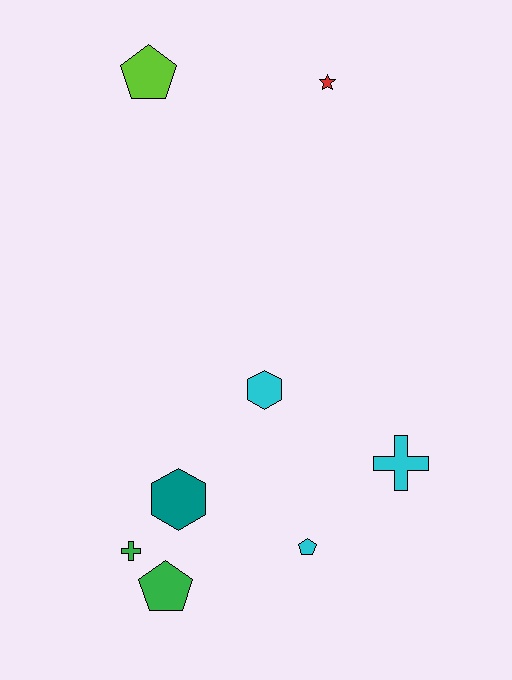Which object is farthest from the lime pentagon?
The green pentagon is farthest from the lime pentagon.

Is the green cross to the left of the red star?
Yes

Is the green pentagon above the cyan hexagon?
No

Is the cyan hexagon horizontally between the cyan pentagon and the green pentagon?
Yes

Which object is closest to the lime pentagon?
The red star is closest to the lime pentagon.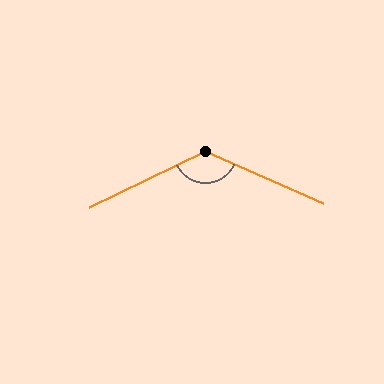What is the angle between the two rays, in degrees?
Approximately 131 degrees.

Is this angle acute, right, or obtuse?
It is obtuse.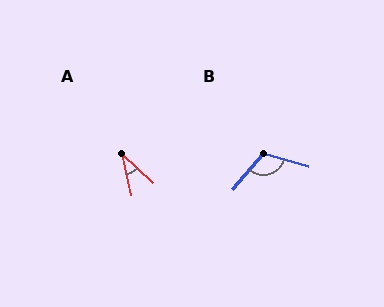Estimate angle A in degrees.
Approximately 35 degrees.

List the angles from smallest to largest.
A (35°), B (114°).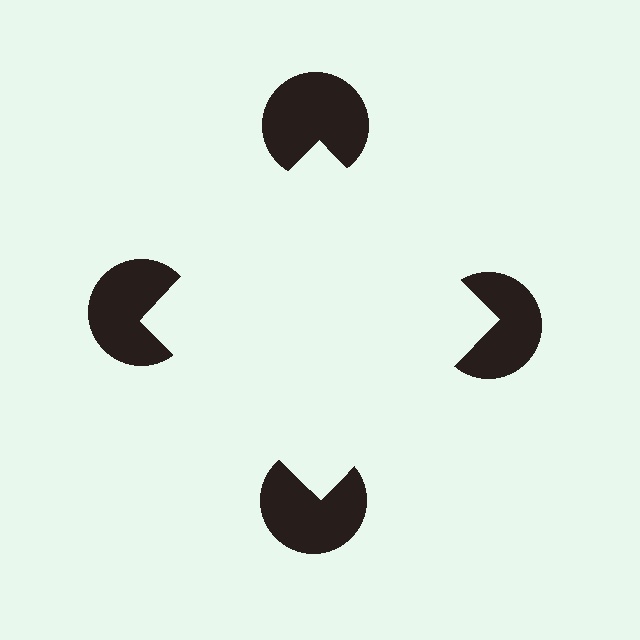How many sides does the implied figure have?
4 sides.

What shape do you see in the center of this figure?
An illusory square — its edges are inferred from the aligned wedge cuts in the pac-man discs, not physically drawn.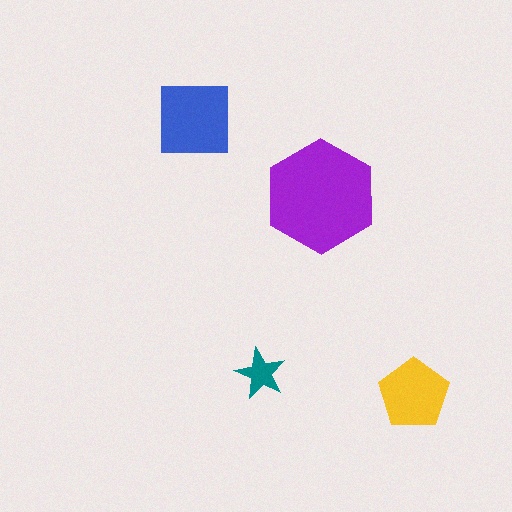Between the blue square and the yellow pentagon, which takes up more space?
The blue square.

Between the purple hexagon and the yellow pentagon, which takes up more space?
The purple hexagon.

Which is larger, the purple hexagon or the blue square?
The purple hexagon.